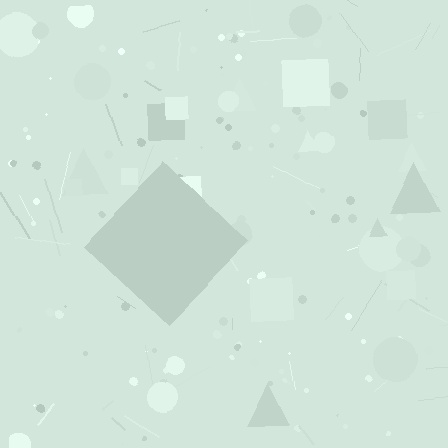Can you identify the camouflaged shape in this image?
The camouflaged shape is a diamond.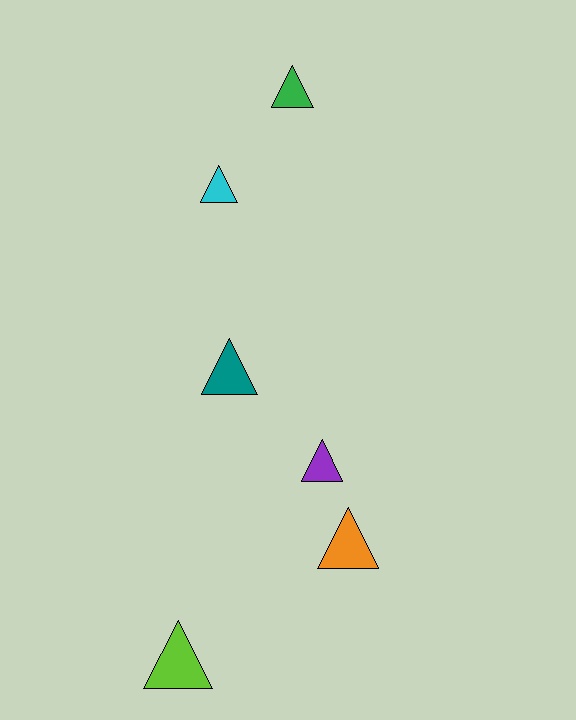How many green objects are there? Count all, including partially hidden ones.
There is 1 green object.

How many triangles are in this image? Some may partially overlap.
There are 6 triangles.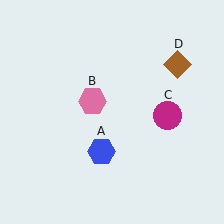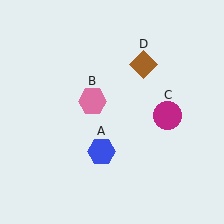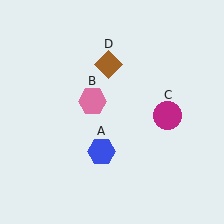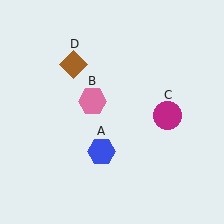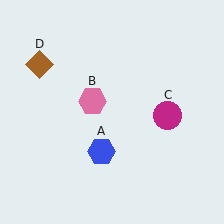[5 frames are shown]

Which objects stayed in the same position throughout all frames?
Blue hexagon (object A) and pink hexagon (object B) and magenta circle (object C) remained stationary.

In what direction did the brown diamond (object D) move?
The brown diamond (object D) moved left.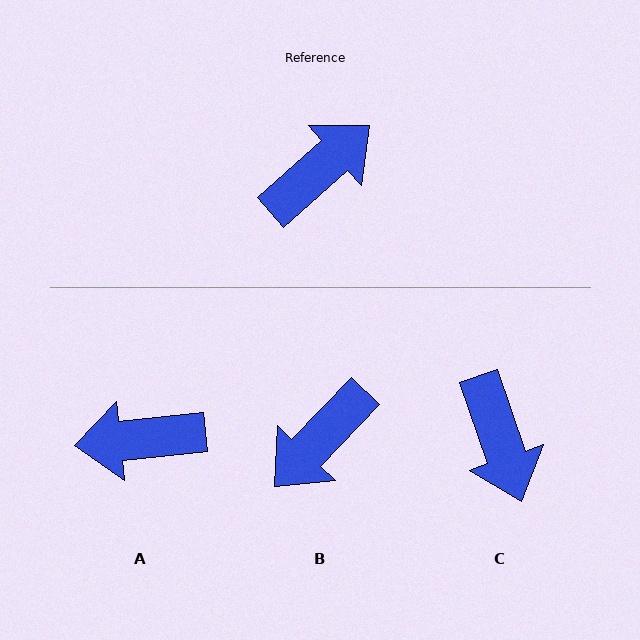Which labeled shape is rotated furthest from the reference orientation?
B, about 175 degrees away.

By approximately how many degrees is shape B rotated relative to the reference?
Approximately 175 degrees clockwise.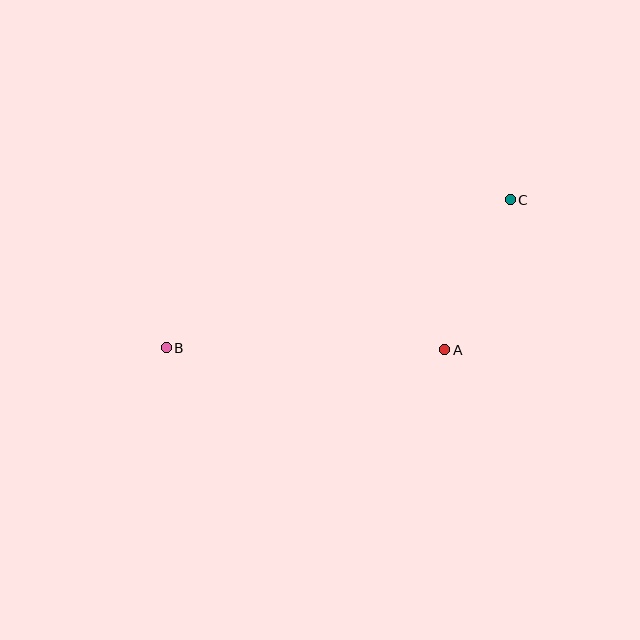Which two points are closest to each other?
Points A and C are closest to each other.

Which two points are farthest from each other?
Points B and C are farthest from each other.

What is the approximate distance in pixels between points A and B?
The distance between A and B is approximately 278 pixels.